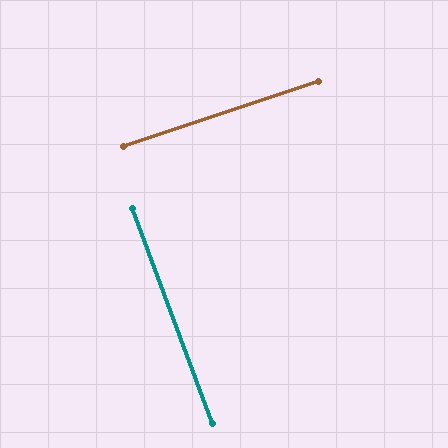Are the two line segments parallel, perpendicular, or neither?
Perpendicular — they meet at approximately 88°.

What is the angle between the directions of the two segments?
Approximately 88 degrees.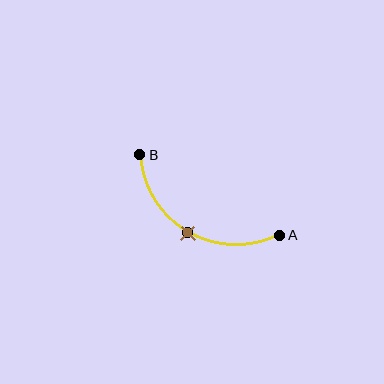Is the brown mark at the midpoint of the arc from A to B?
Yes. The brown mark lies on the arc at equal arc-length from both A and B — it is the arc midpoint.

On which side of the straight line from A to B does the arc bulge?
The arc bulges below the straight line connecting A and B.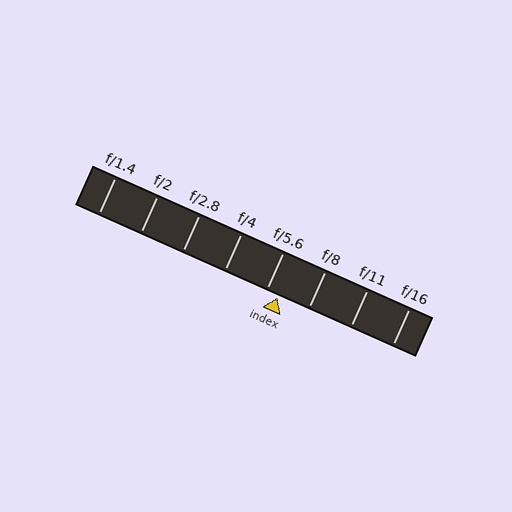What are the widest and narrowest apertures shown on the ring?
The widest aperture shown is f/1.4 and the narrowest is f/16.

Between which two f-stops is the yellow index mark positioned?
The index mark is between f/5.6 and f/8.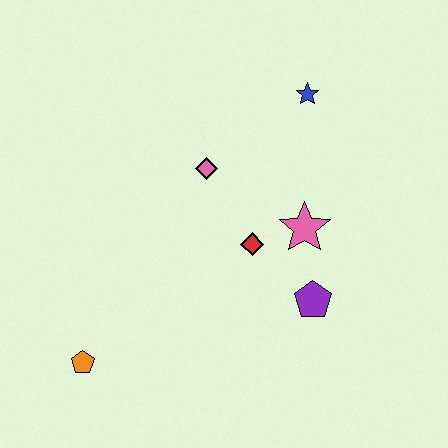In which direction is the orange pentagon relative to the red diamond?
The orange pentagon is to the left of the red diamond.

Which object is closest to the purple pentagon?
The pink star is closest to the purple pentagon.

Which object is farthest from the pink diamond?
The orange pentagon is farthest from the pink diamond.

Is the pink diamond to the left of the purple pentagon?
Yes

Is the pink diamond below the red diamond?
No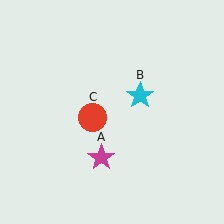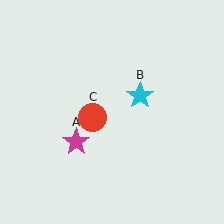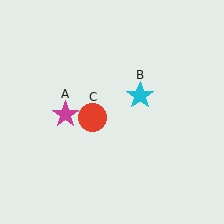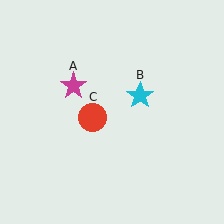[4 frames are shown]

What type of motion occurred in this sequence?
The magenta star (object A) rotated clockwise around the center of the scene.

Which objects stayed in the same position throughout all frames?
Cyan star (object B) and red circle (object C) remained stationary.